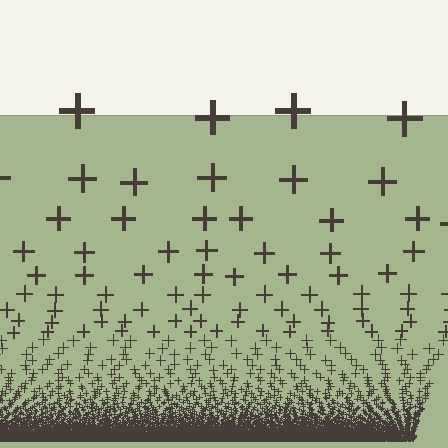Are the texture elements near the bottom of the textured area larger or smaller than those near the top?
Smaller. The gradient is inverted — elements near the bottom are smaller and denser.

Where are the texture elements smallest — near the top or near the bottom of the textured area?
Near the bottom.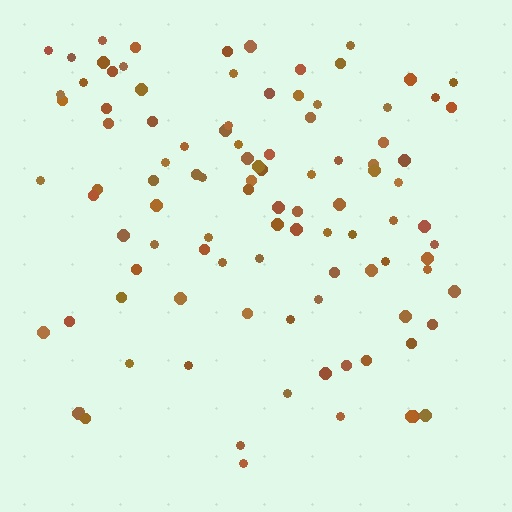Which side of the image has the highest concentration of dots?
The top.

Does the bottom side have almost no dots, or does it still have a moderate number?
Still a moderate number, just noticeably fewer than the top.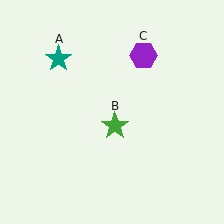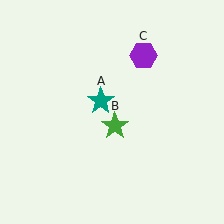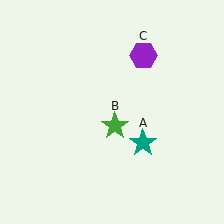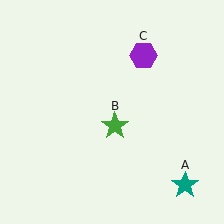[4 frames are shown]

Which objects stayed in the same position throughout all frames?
Green star (object B) and purple hexagon (object C) remained stationary.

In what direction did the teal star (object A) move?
The teal star (object A) moved down and to the right.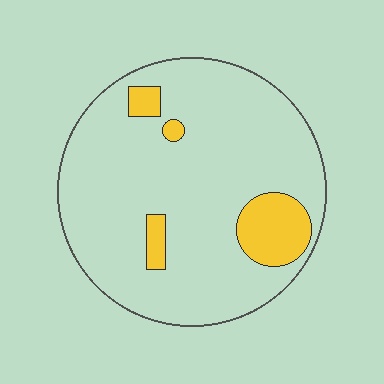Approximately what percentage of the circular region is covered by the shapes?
Approximately 10%.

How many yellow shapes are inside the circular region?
4.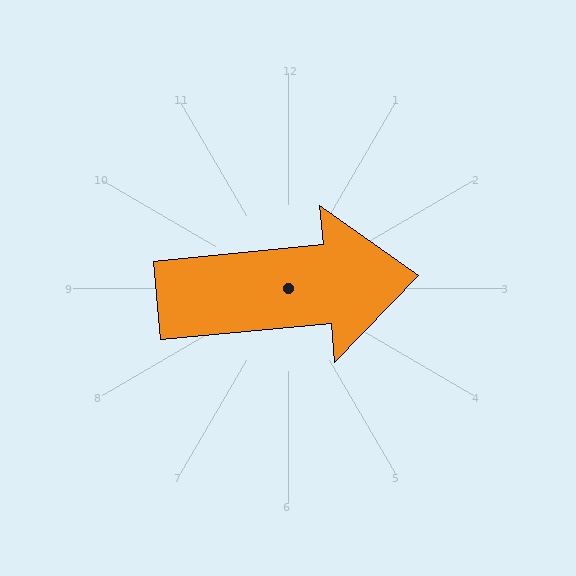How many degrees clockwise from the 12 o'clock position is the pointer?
Approximately 85 degrees.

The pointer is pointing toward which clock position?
Roughly 3 o'clock.